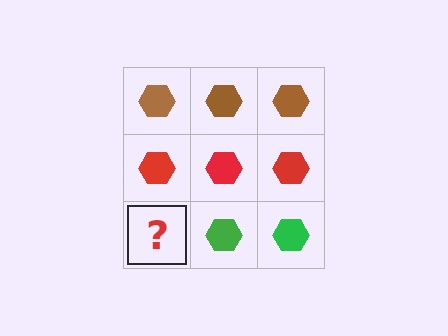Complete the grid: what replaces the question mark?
The question mark should be replaced with a green hexagon.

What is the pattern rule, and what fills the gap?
The rule is that each row has a consistent color. The gap should be filled with a green hexagon.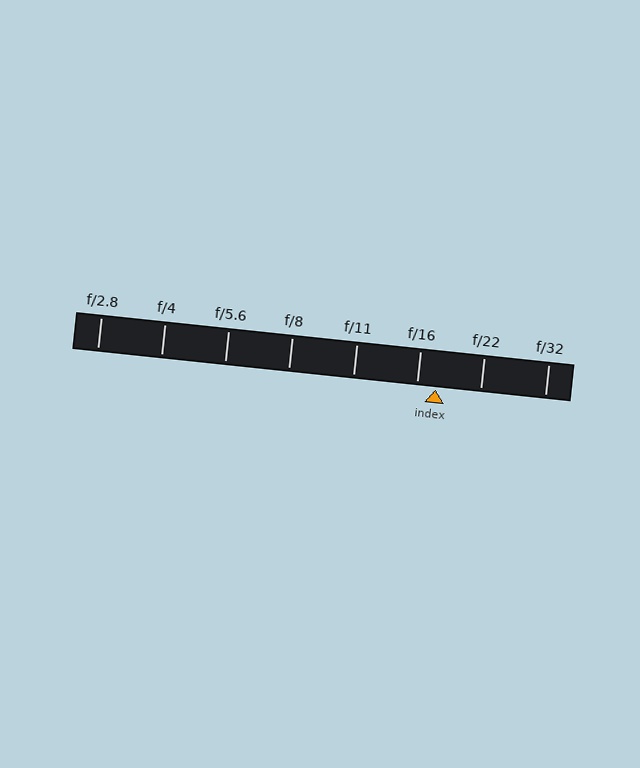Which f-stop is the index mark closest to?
The index mark is closest to f/16.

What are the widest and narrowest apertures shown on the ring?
The widest aperture shown is f/2.8 and the narrowest is f/32.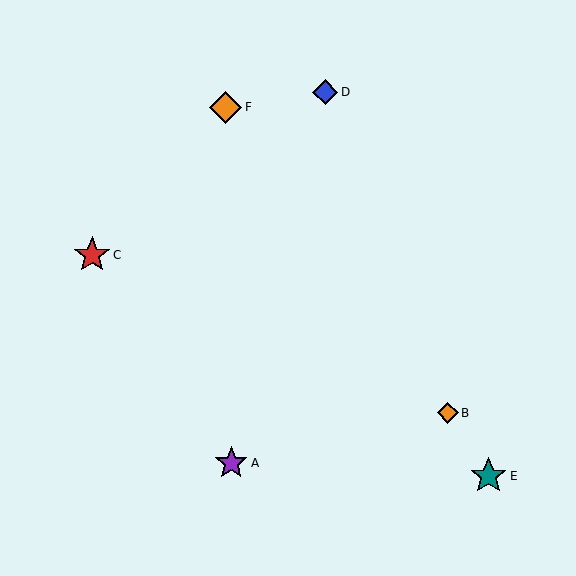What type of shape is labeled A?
Shape A is a purple star.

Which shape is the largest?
The red star (labeled C) is the largest.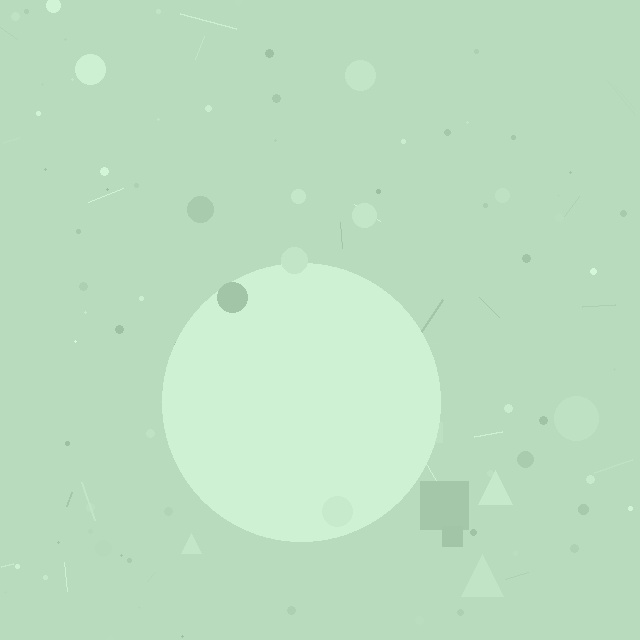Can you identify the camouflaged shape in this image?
The camouflaged shape is a circle.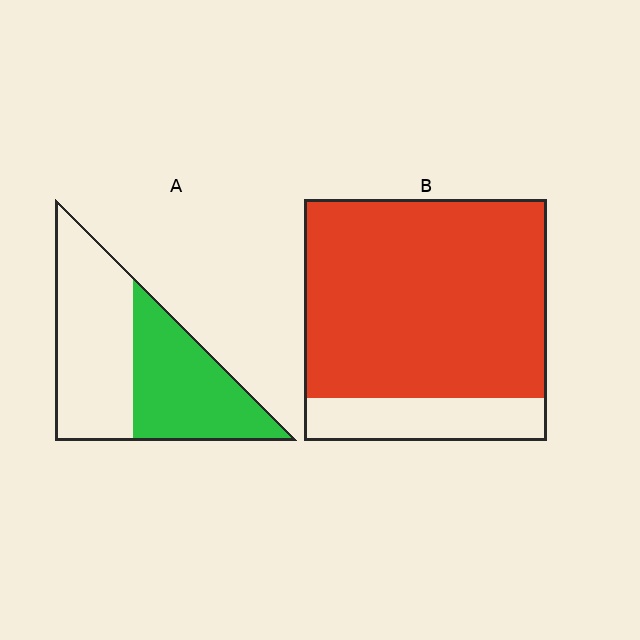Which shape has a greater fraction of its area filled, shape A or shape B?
Shape B.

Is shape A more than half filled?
Roughly half.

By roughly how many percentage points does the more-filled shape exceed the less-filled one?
By roughly 35 percentage points (B over A).